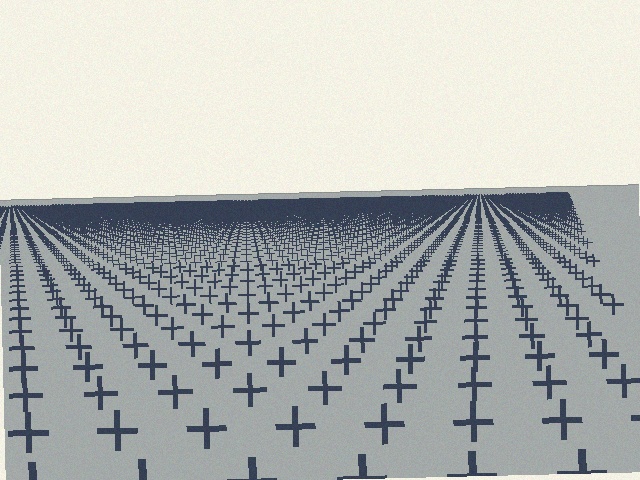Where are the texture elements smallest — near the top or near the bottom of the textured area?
Near the top.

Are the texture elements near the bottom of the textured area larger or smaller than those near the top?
Larger. Near the bottom, elements are closer to the viewer and appear at a bigger on-screen size.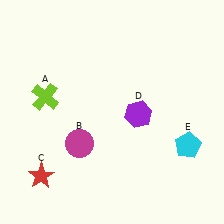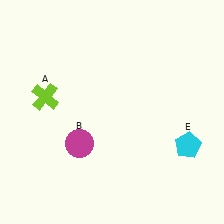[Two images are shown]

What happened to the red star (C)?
The red star (C) was removed in Image 2. It was in the bottom-left area of Image 1.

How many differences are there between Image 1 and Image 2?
There are 2 differences between the two images.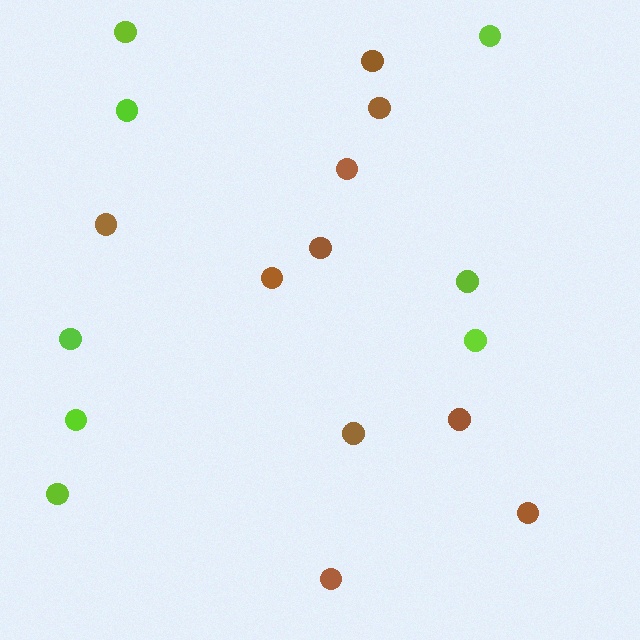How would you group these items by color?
There are 2 groups: one group of brown circles (10) and one group of lime circles (8).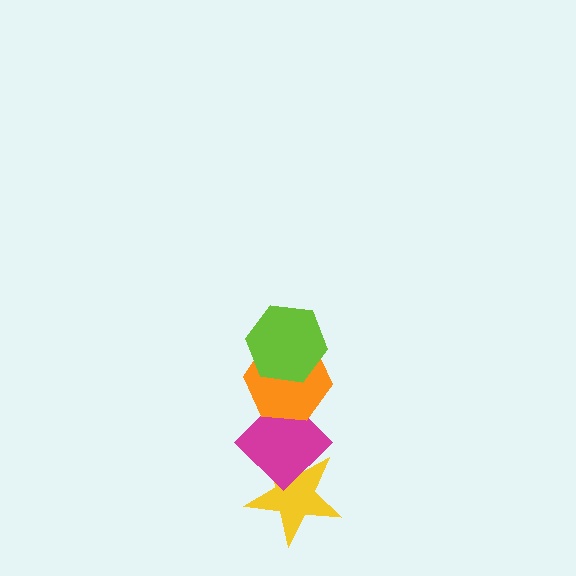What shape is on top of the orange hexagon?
The lime hexagon is on top of the orange hexagon.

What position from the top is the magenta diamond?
The magenta diamond is 3rd from the top.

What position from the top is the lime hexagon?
The lime hexagon is 1st from the top.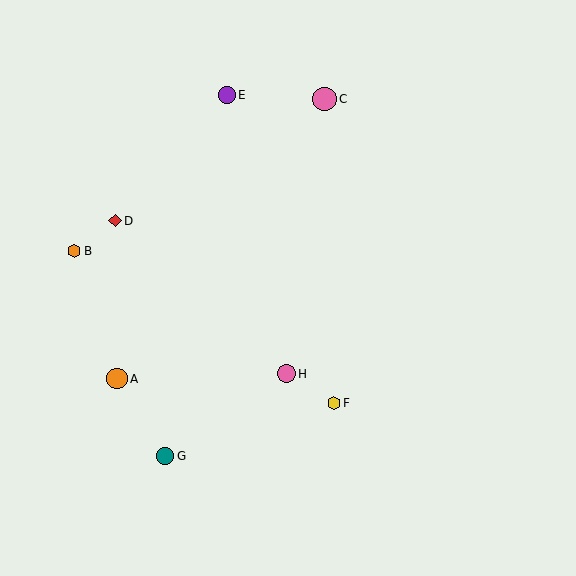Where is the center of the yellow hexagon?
The center of the yellow hexagon is at (334, 403).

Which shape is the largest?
The pink circle (labeled C) is the largest.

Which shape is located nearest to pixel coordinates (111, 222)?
The red diamond (labeled D) at (115, 221) is nearest to that location.